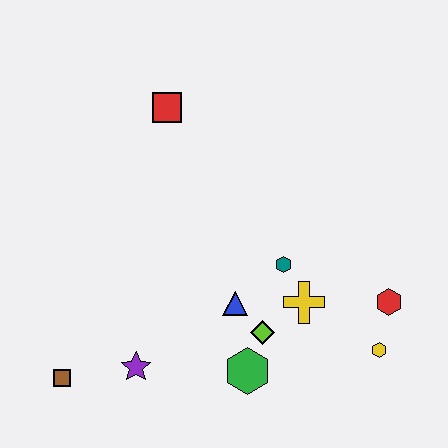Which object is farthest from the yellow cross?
The brown square is farthest from the yellow cross.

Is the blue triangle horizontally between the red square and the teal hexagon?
Yes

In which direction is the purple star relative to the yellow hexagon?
The purple star is to the left of the yellow hexagon.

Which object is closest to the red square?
The teal hexagon is closest to the red square.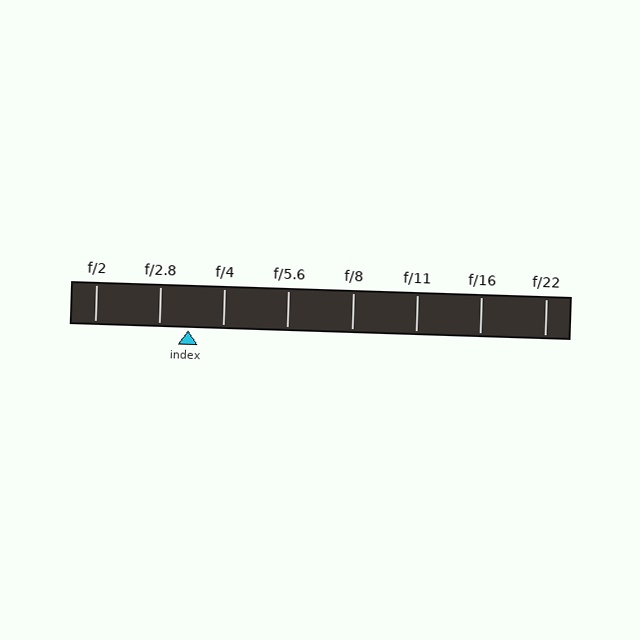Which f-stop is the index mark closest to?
The index mark is closest to f/2.8.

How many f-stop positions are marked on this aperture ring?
There are 8 f-stop positions marked.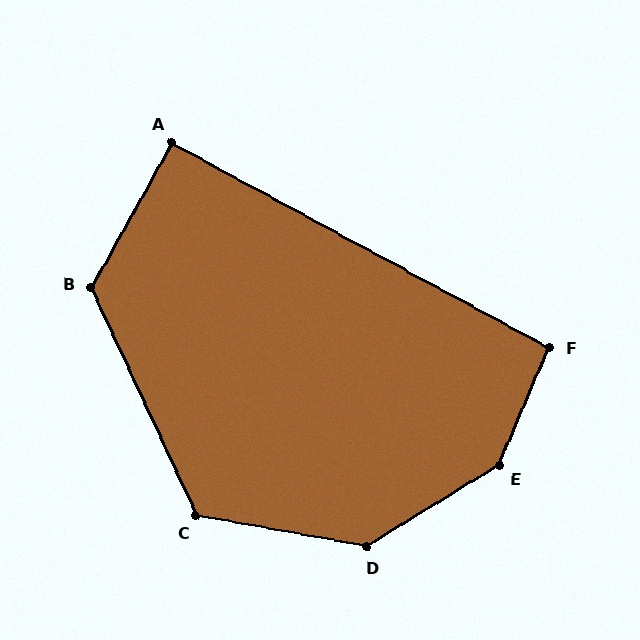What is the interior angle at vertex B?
Approximately 126 degrees (obtuse).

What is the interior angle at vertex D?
Approximately 138 degrees (obtuse).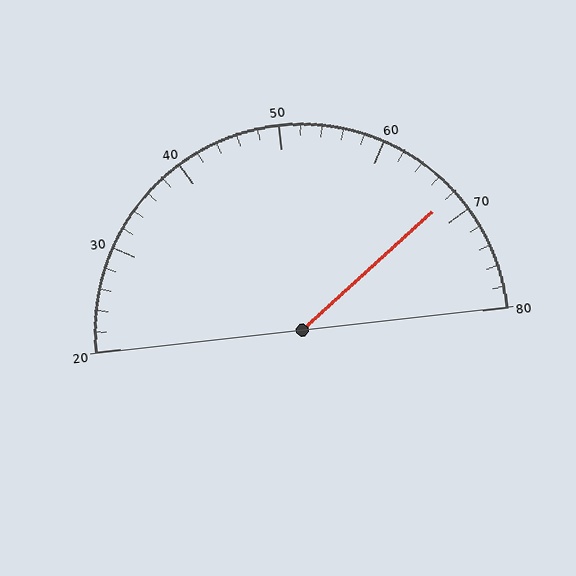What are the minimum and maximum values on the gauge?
The gauge ranges from 20 to 80.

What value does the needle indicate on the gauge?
The needle indicates approximately 68.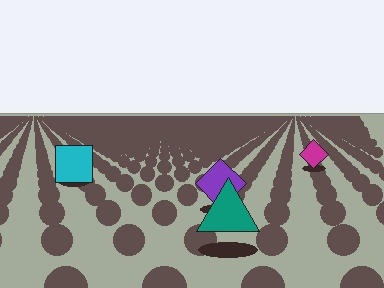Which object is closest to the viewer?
The teal triangle is closest. The texture marks near it are larger and more spread out.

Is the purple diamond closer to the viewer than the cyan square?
Yes. The purple diamond is closer — you can tell from the texture gradient: the ground texture is coarser near it.